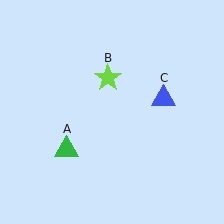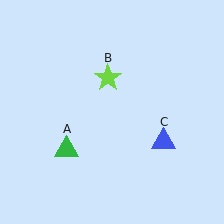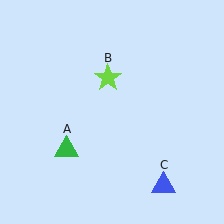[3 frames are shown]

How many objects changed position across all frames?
1 object changed position: blue triangle (object C).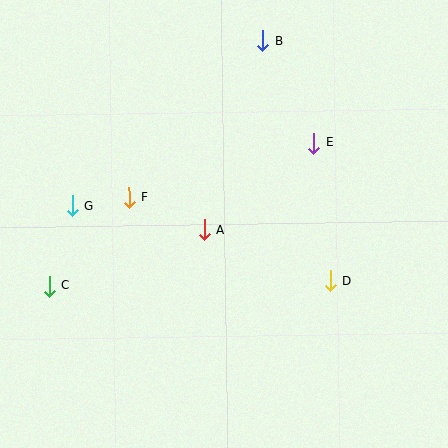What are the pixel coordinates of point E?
Point E is at (314, 143).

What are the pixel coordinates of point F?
Point F is at (129, 197).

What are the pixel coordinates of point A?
Point A is at (204, 230).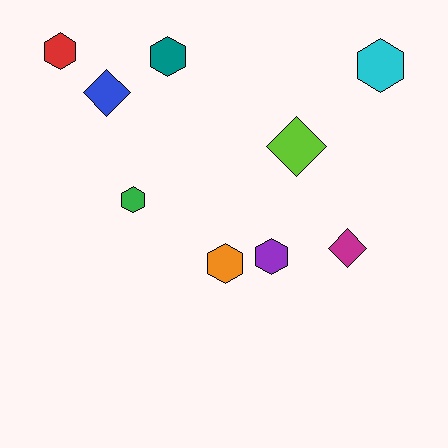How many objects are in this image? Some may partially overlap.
There are 9 objects.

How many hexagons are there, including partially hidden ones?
There are 6 hexagons.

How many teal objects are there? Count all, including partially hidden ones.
There is 1 teal object.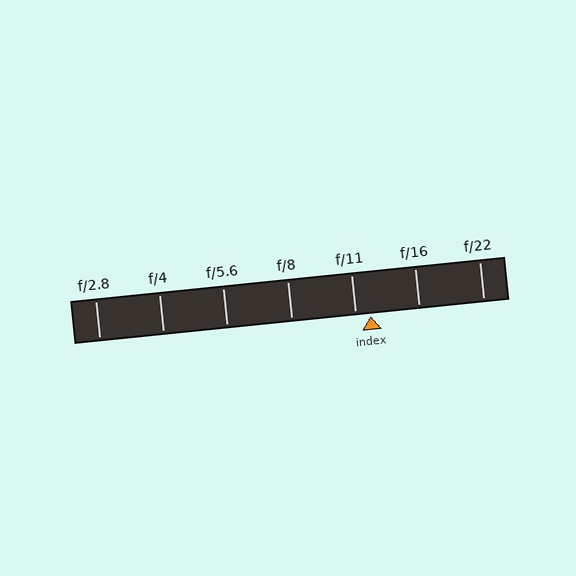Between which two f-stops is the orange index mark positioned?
The index mark is between f/11 and f/16.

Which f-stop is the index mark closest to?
The index mark is closest to f/11.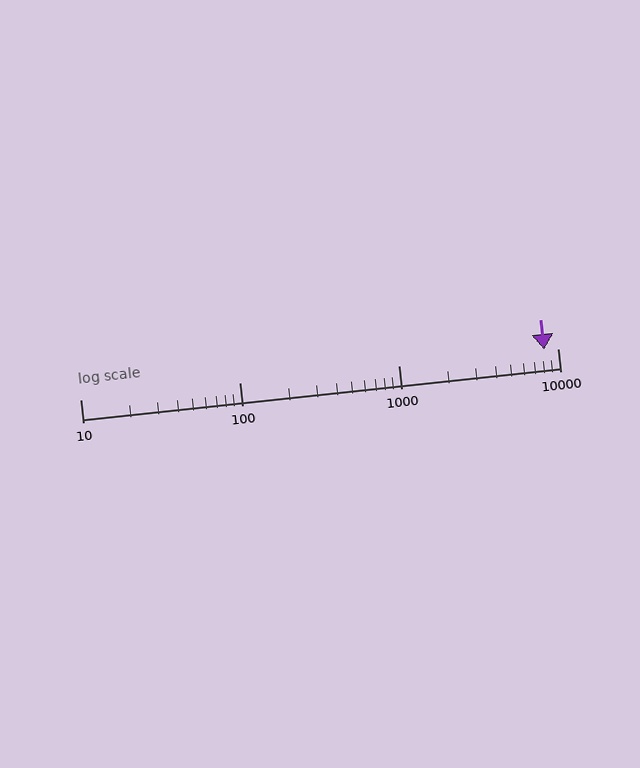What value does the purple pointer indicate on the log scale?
The pointer indicates approximately 8200.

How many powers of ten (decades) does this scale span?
The scale spans 3 decades, from 10 to 10000.